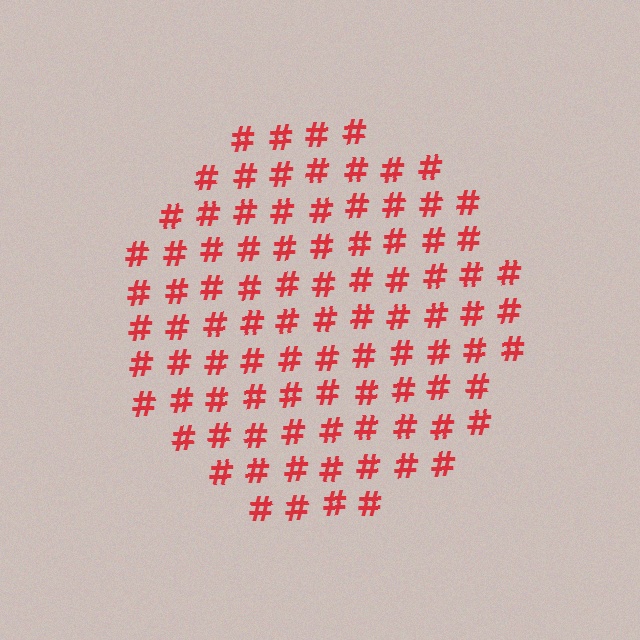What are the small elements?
The small elements are hash symbols.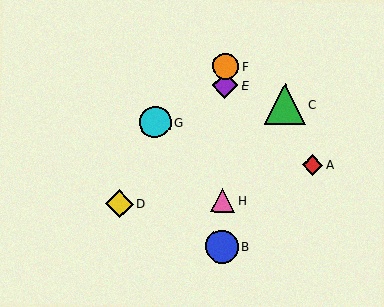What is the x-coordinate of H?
Object H is at x≈223.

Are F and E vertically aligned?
Yes, both are at x≈226.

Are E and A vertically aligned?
No, E is at x≈225 and A is at x≈312.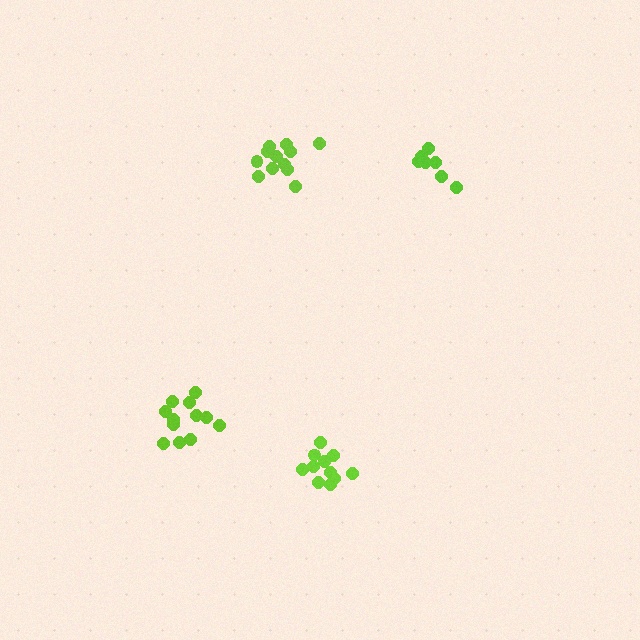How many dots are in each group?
Group 1: 7 dots, Group 2: 12 dots, Group 3: 11 dots, Group 4: 12 dots (42 total).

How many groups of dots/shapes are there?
There are 4 groups.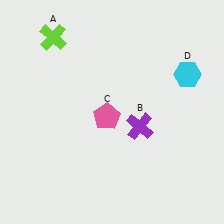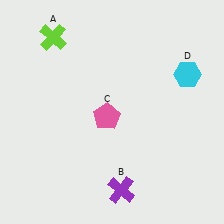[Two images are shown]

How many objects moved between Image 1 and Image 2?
1 object moved between the two images.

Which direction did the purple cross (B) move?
The purple cross (B) moved down.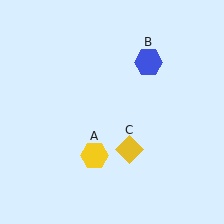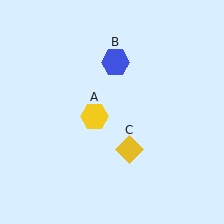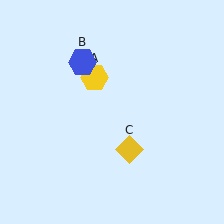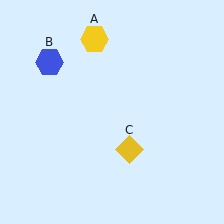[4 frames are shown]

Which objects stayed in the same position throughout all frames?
Yellow diamond (object C) remained stationary.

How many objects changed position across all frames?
2 objects changed position: yellow hexagon (object A), blue hexagon (object B).